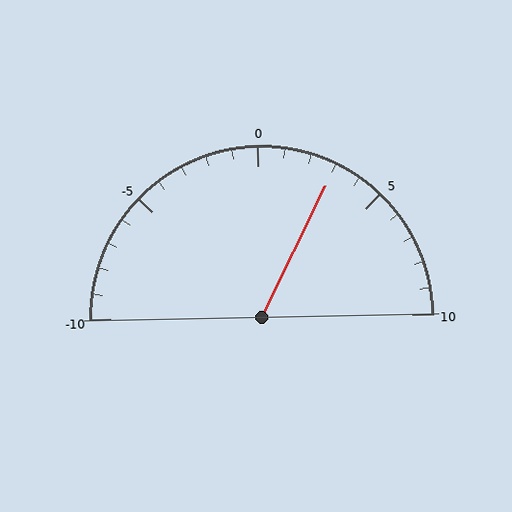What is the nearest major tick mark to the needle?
The nearest major tick mark is 5.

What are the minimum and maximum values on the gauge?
The gauge ranges from -10 to 10.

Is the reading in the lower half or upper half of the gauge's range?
The reading is in the upper half of the range (-10 to 10).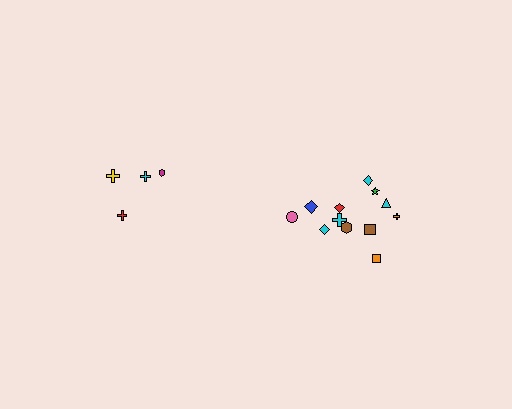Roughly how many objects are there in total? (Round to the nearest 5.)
Roughly 15 objects in total.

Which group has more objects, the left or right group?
The right group.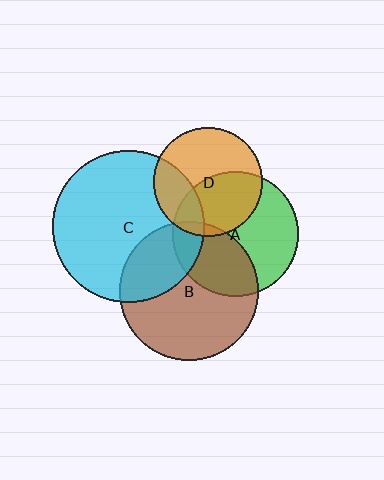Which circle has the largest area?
Circle C (cyan).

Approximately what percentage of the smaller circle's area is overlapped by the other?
Approximately 45%.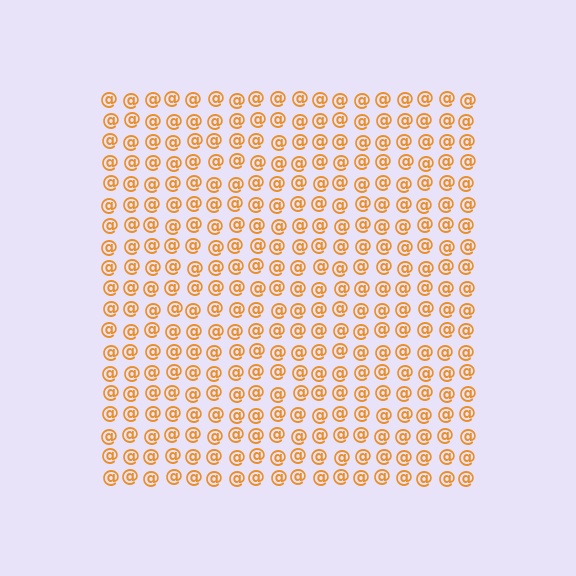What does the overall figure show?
The overall figure shows a square.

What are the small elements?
The small elements are at signs.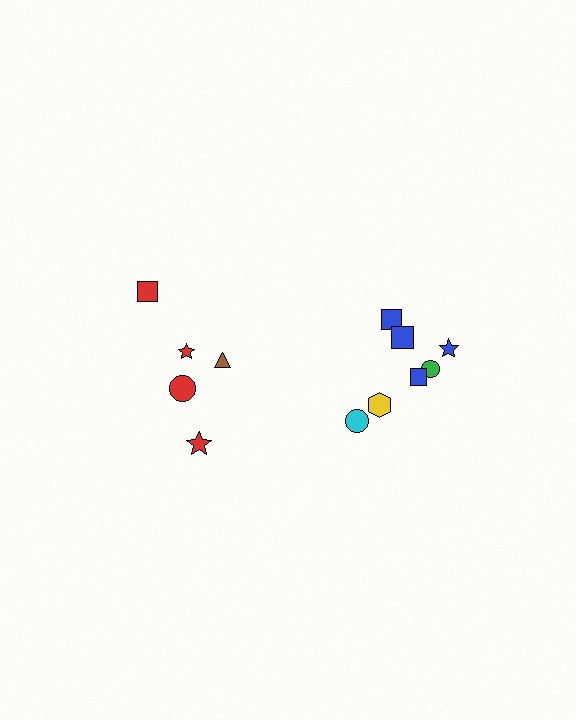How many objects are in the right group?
There are 7 objects.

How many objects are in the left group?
There are 5 objects.